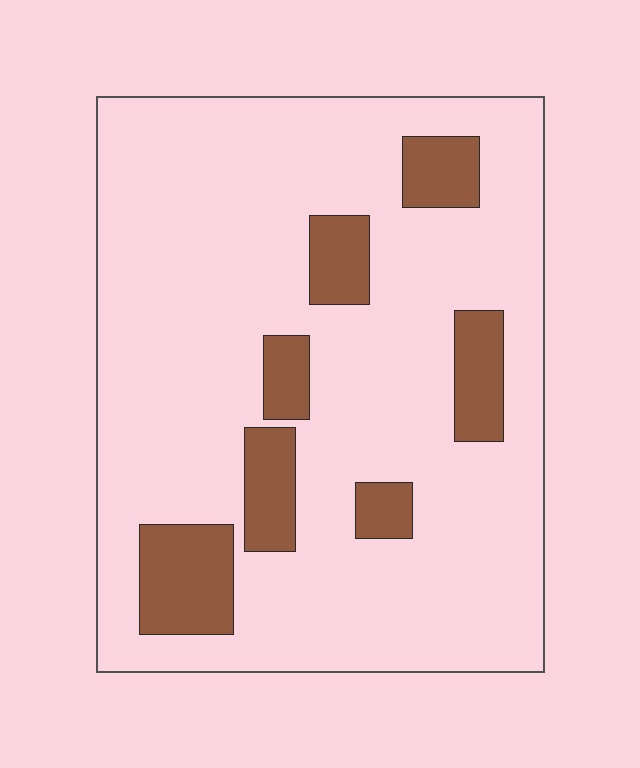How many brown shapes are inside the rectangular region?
7.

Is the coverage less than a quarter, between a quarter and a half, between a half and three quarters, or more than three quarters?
Less than a quarter.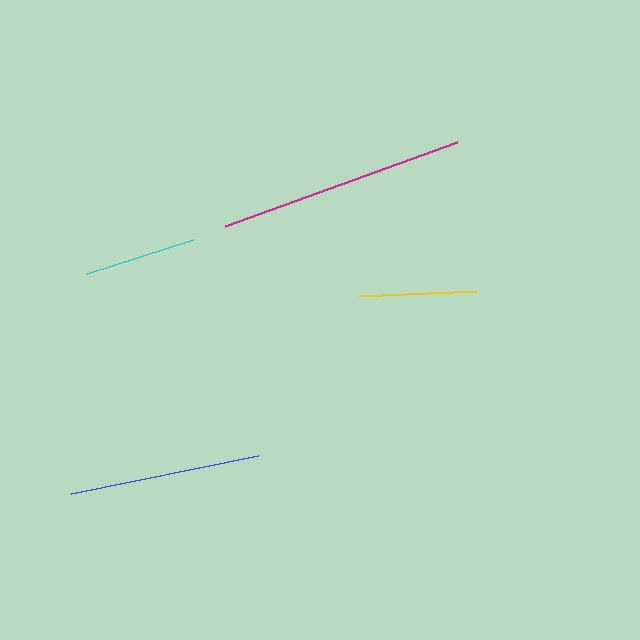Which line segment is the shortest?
The cyan line is the shortest at approximately 111 pixels.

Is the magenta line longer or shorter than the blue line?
The magenta line is longer than the blue line.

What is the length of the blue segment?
The blue segment is approximately 191 pixels long.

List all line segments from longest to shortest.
From longest to shortest: magenta, blue, yellow, cyan.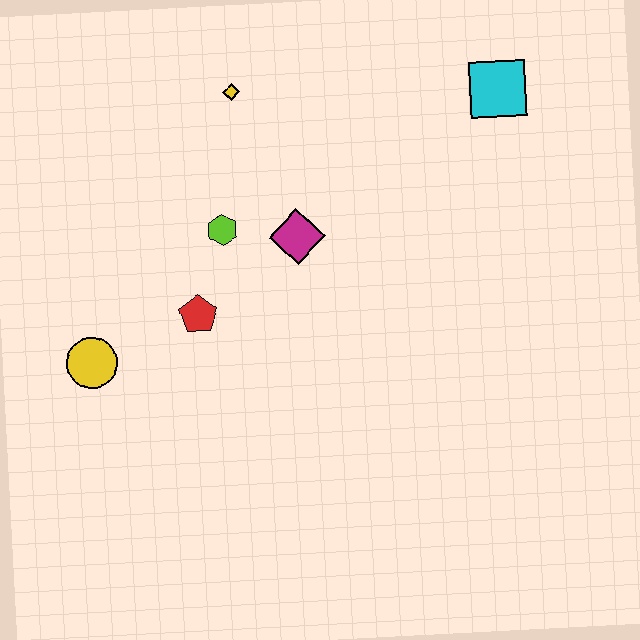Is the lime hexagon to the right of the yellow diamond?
No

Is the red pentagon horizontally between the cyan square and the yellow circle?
Yes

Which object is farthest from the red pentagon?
The cyan square is farthest from the red pentagon.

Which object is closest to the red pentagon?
The lime hexagon is closest to the red pentagon.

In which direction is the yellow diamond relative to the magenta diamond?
The yellow diamond is above the magenta diamond.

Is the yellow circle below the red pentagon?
Yes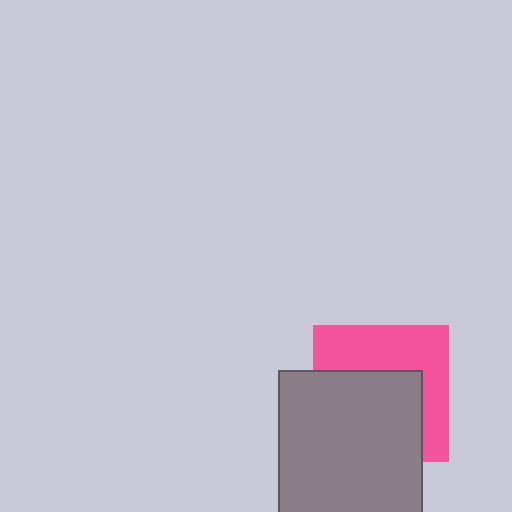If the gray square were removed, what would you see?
You would see the complete pink square.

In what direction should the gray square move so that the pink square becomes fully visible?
The gray square should move down. That is the shortest direction to clear the overlap and leave the pink square fully visible.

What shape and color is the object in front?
The object in front is a gray square.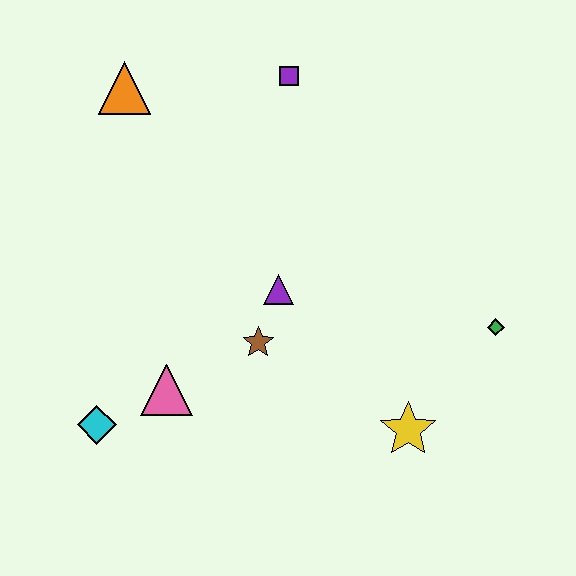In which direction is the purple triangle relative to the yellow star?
The purple triangle is above the yellow star.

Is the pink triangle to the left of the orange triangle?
No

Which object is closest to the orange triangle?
The purple square is closest to the orange triangle.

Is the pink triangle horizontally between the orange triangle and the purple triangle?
Yes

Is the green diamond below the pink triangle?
No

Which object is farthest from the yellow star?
The orange triangle is farthest from the yellow star.